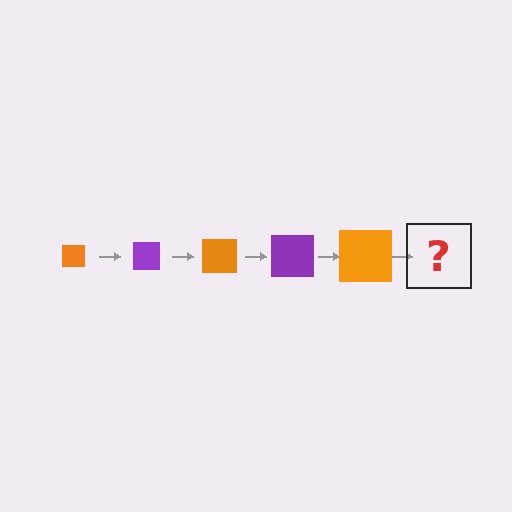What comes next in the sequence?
The next element should be a purple square, larger than the previous one.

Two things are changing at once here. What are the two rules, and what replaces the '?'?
The two rules are that the square grows larger each step and the color cycles through orange and purple. The '?' should be a purple square, larger than the previous one.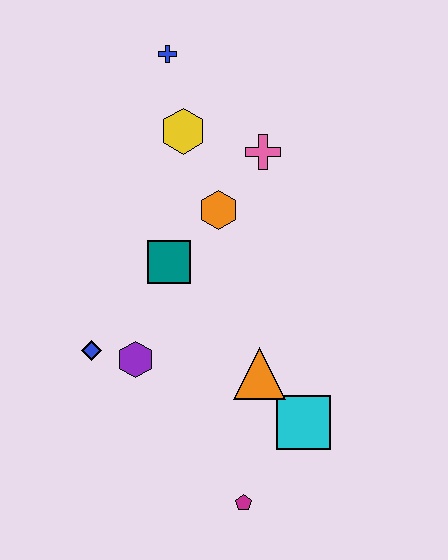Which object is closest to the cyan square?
The orange triangle is closest to the cyan square.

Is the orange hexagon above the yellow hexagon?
No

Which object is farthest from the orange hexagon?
The magenta pentagon is farthest from the orange hexagon.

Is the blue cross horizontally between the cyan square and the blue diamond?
Yes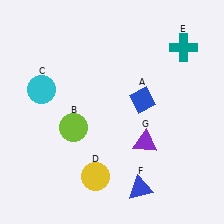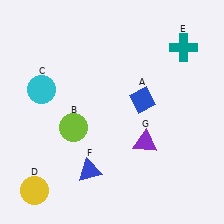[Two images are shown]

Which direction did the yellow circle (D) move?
The yellow circle (D) moved left.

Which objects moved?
The objects that moved are: the yellow circle (D), the blue triangle (F).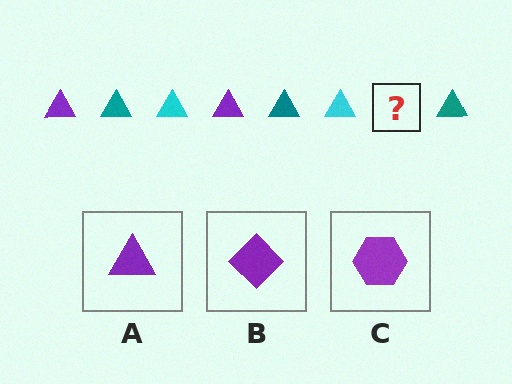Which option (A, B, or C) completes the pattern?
A.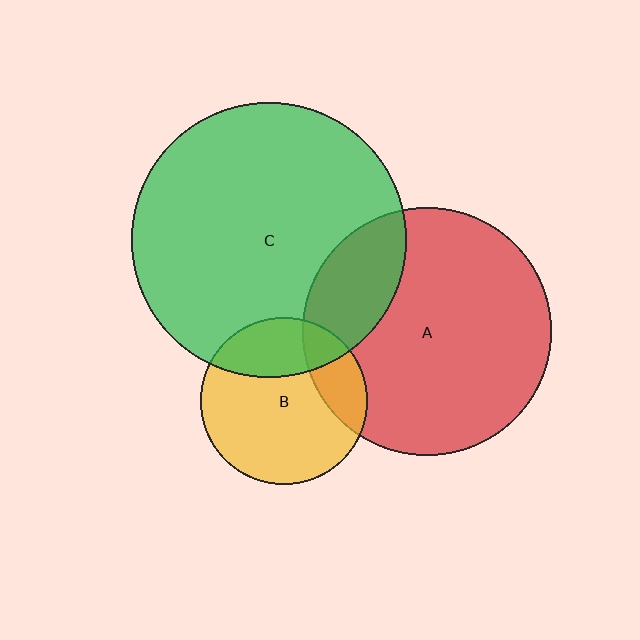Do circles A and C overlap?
Yes.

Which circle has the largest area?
Circle C (green).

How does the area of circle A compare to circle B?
Approximately 2.2 times.